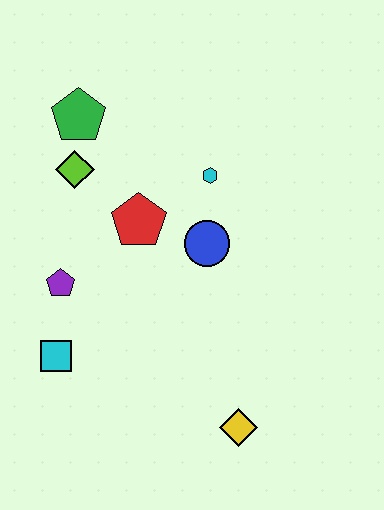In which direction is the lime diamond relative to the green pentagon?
The lime diamond is below the green pentagon.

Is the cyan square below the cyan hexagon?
Yes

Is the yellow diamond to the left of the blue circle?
No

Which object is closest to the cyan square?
The purple pentagon is closest to the cyan square.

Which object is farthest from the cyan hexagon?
The yellow diamond is farthest from the cyan hexagon.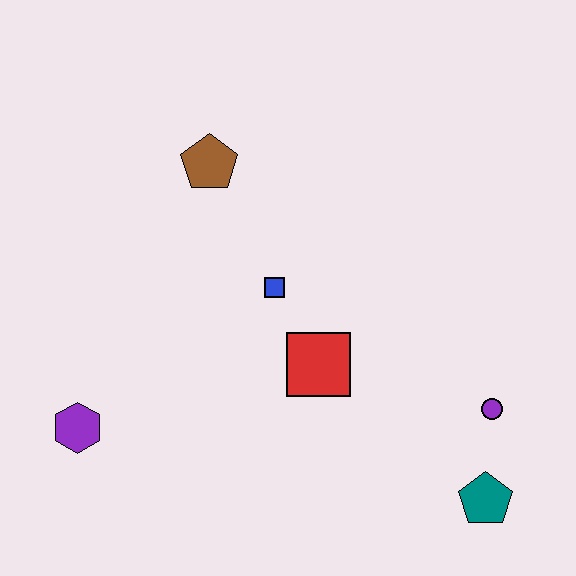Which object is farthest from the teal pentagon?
The brown pentagon is farthest from the teal pentagon.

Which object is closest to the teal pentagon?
The purple circle is closest to the teal pentagon.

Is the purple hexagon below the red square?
Yes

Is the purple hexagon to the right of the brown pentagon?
No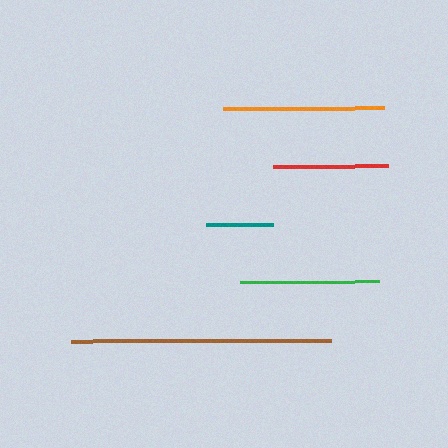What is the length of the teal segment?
The teal segment is approximately 66 pixels long.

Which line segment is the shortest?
The teal line is the shortest at approximately 66 pixels.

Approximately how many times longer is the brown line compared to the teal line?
The brown line is approximately 3.9 times the length of the teal line.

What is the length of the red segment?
The red segment is approximately 115 pixels long.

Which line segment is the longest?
The brown line is the longest at approximately 259 pixels.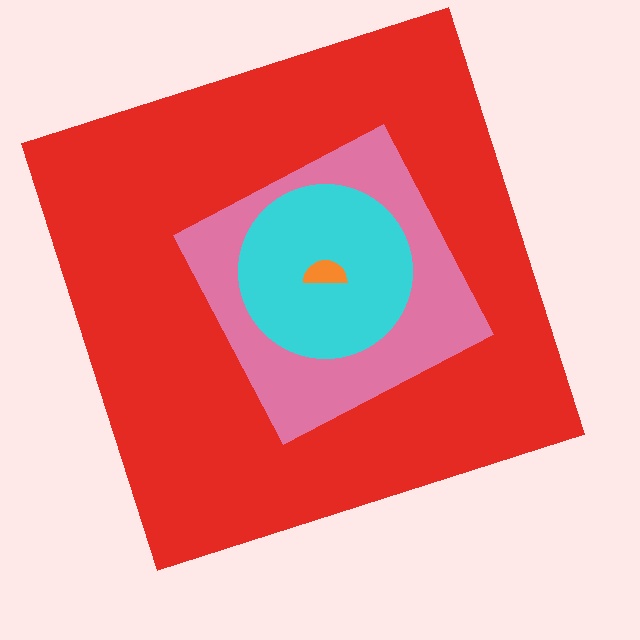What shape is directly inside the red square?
The pink diamond.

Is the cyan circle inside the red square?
Yes.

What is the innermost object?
The orange semicircle.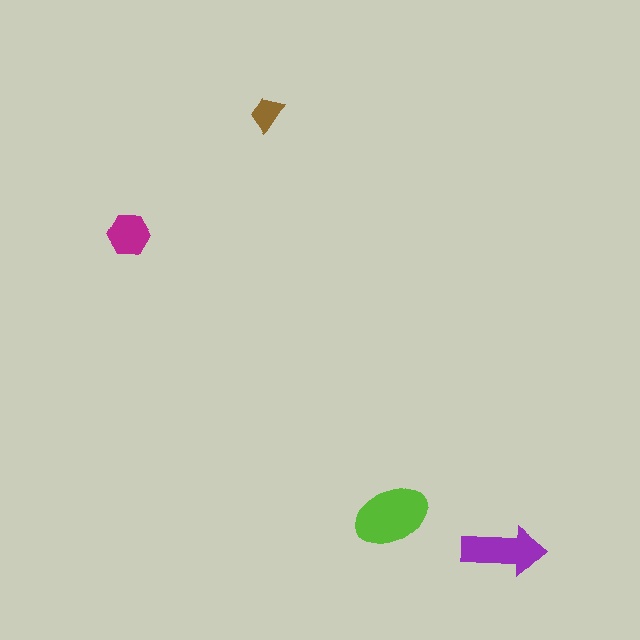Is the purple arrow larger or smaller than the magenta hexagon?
Larger.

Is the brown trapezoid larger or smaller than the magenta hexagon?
Smaller.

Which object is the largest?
The lime ellipse.